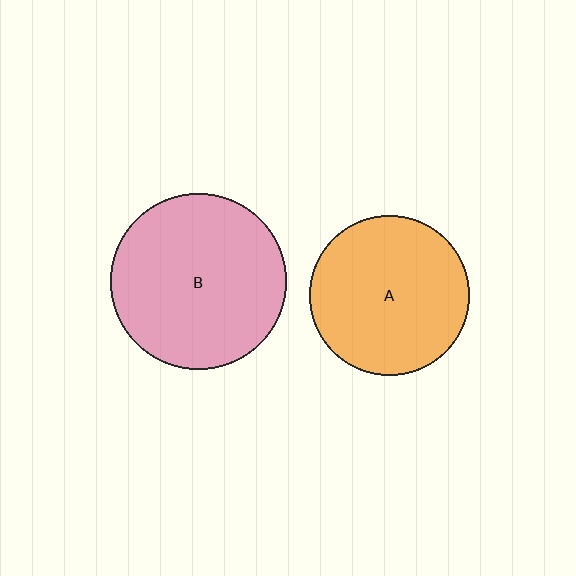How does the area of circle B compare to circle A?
Approximately 1.2 times.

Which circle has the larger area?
Circle B (pink).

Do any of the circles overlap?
No, none of the circles overlap.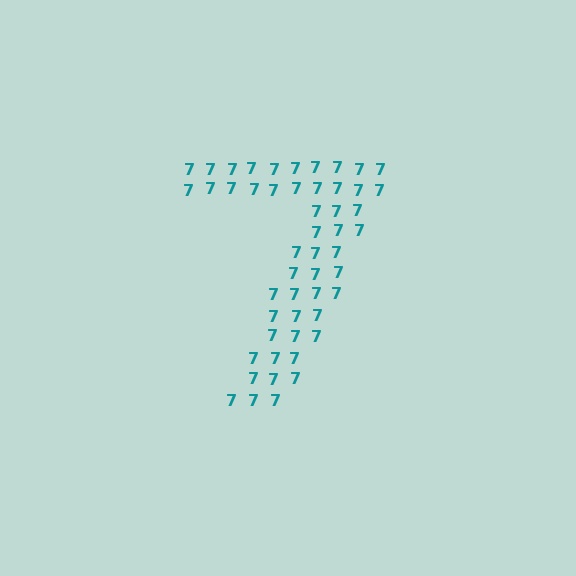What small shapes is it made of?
It is made of small digit 7's.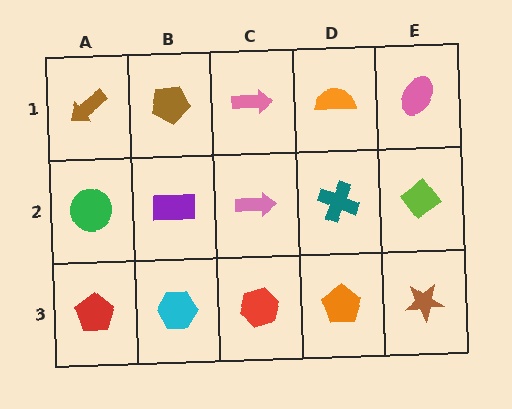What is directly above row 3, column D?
A teal cross.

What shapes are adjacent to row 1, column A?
A green circle (row 2, column A), a brown pentagon (row 1, column B).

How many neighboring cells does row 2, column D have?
4.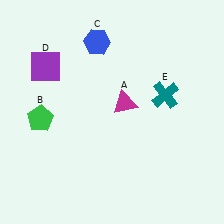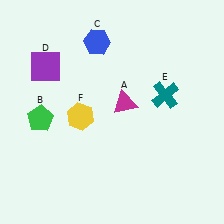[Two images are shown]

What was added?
A yellow hexagon (F) was added in Image 2.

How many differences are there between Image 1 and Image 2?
There is 1 difference between the two images.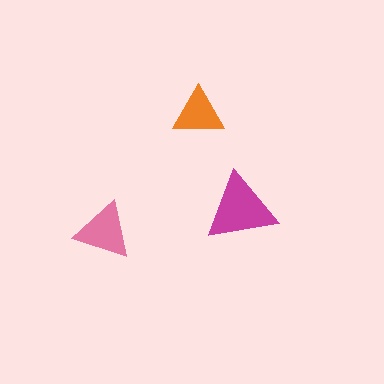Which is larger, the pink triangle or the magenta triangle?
The magenta one.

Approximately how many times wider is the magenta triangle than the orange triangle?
About 1.5 times wider.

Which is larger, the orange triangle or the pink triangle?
The pink one.